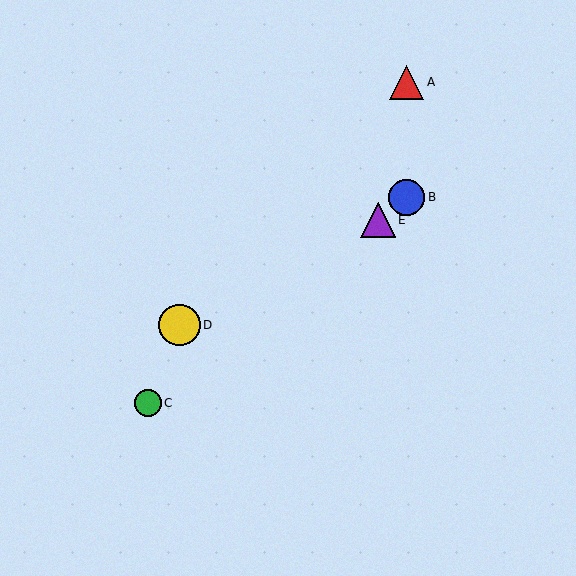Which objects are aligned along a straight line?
Objects B, C, E are aligned along a straight line.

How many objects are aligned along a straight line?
3 objects (B, C, E) are aligned along a straight line.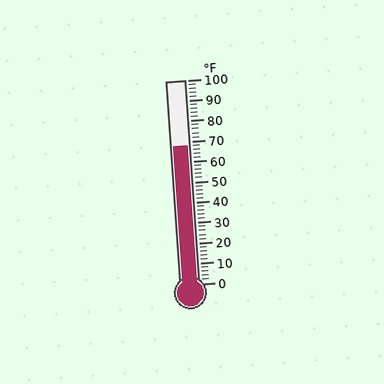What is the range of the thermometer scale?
The thermometer scale ranges from 0°F to 100°F.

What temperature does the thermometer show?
The thermometer shows approximately 68°F.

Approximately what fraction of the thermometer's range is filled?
The thermometer is filled to approximately 70% of its range.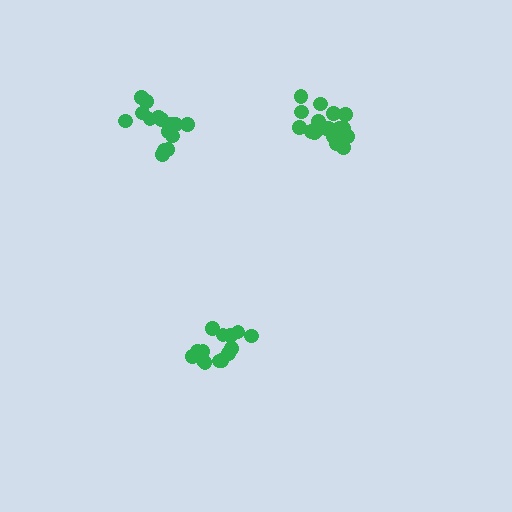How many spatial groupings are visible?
There are 3 spatial groupings.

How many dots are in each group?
Group 1: 14 dots, Group 2: 19 dots, Group 3: 15 dots (48 total).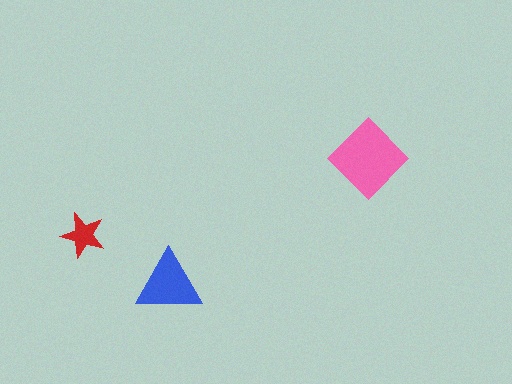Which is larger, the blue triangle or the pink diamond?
The pink diamond.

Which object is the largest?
The pink diamond.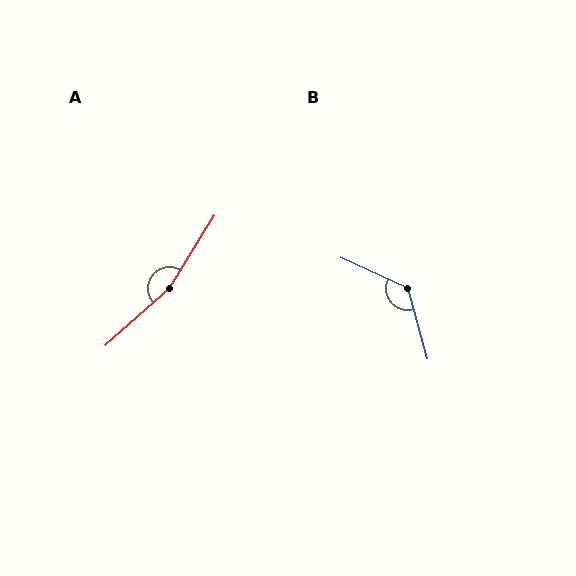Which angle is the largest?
A, at approximately 163 degrees.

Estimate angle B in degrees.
Approximately 130 degrees.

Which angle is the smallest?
B, at approximately 130 degrees.